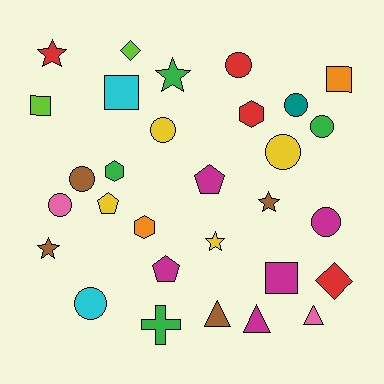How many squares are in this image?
There are 4 squares.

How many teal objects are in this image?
There is 1 teal object.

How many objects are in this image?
There are 30 objects.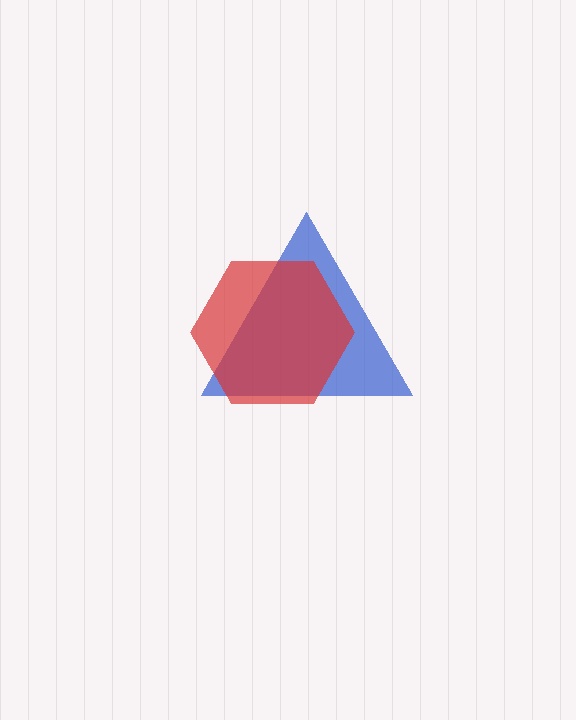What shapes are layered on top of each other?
The layered shapes are: a blue triangle, a red hexagon.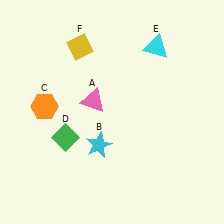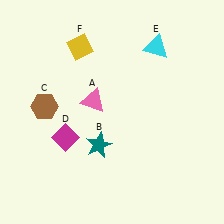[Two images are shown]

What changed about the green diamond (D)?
In Image 1, D is green. In Image 2, it changed to magenta.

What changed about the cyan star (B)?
In Image 1, B is cyan. In Image 2, it changed to teal.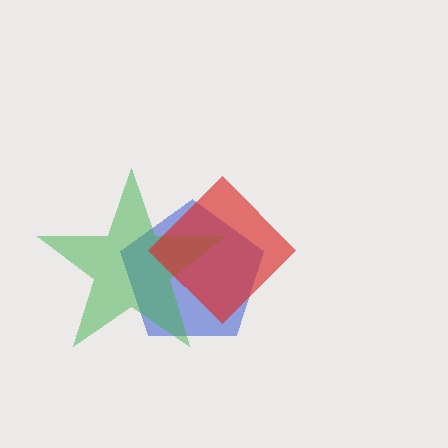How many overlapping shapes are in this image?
There are 3 overlapping shapes in the image.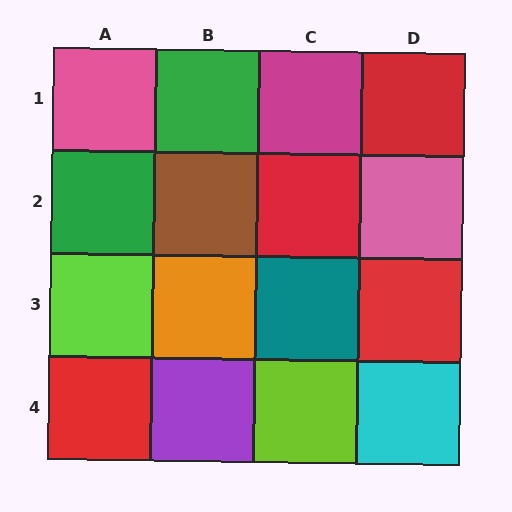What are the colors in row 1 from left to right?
Pink, green, magenta, red.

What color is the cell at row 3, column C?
Teal.